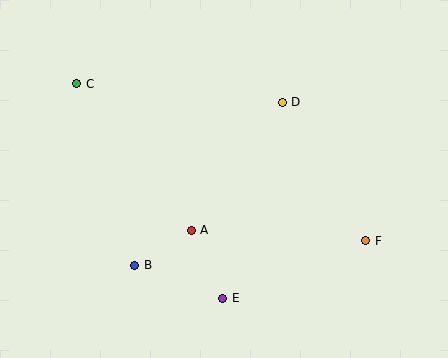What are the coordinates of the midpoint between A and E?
The midpoint between A and E is at (207, 264).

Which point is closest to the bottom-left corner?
Point B is closest to the bottom-left corner.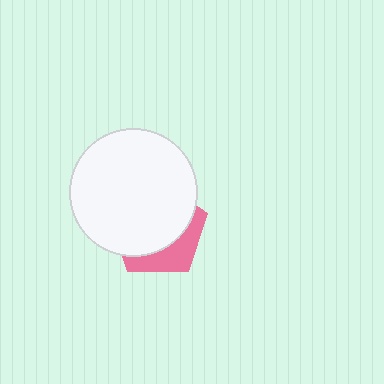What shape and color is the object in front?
The object in front is a white circle.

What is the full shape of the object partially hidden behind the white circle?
The partially hidden object is a pink pentagon.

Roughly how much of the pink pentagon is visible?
A small part of it is visible (roughly 31%).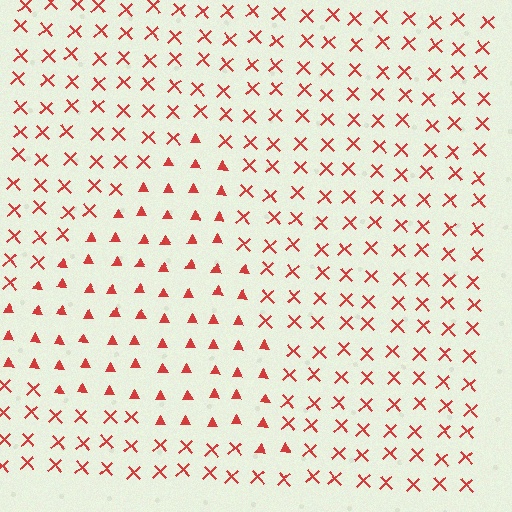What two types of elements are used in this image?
The image uses triangles inside the triangle region and X marks outside it.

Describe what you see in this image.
The image is filled with small red elements arranged in a uniform grid. A triangle-shaped region contains triangles, while the surrounding area contains X marks. The boundary is defined purely by the change in element shape.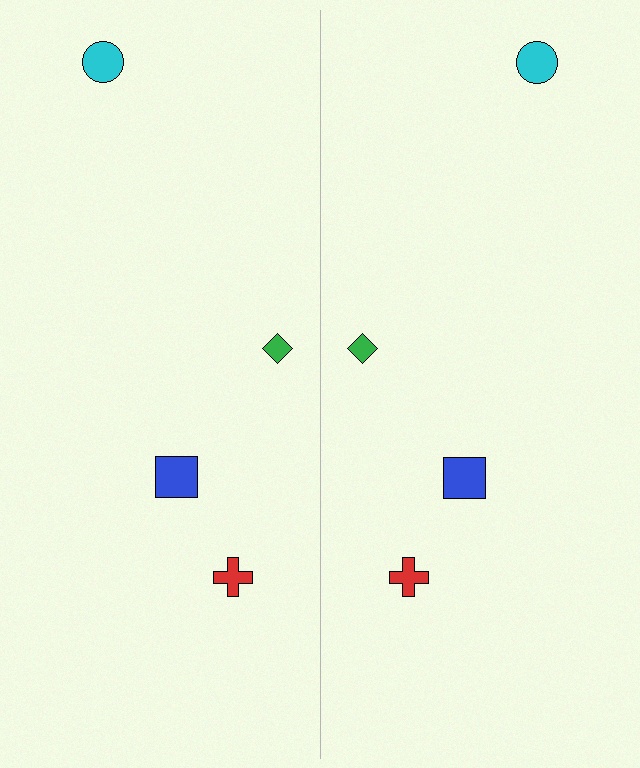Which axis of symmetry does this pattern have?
The pattern has a vertical axis of symmetry running through the center of the image.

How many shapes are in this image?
There are 8 shapes in this image.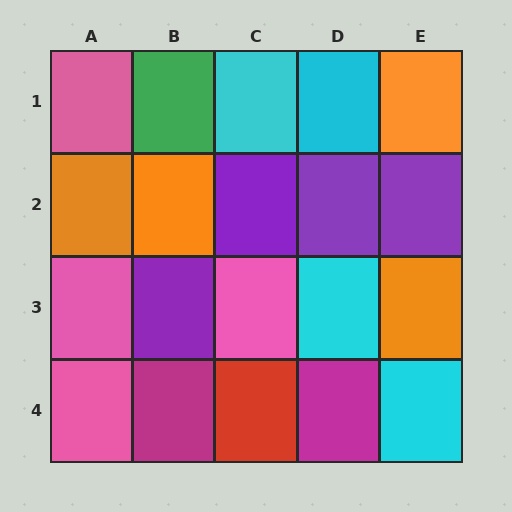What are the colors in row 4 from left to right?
Pink, magenta, red, magenta, cyan.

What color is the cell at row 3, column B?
Purple.